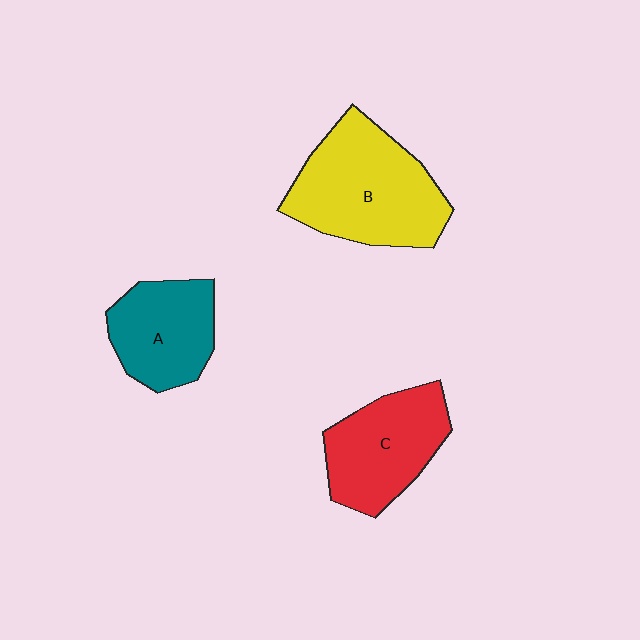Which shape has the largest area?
Shape B (yellow).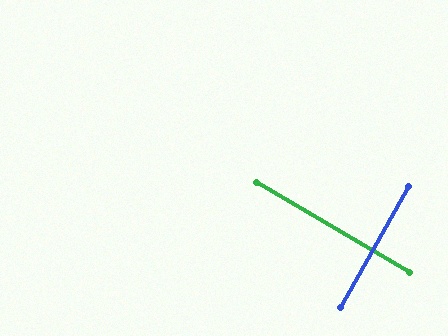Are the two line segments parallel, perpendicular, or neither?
Perpendicular — they meet at approximately 89°.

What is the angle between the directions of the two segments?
Approximately 89 degrees.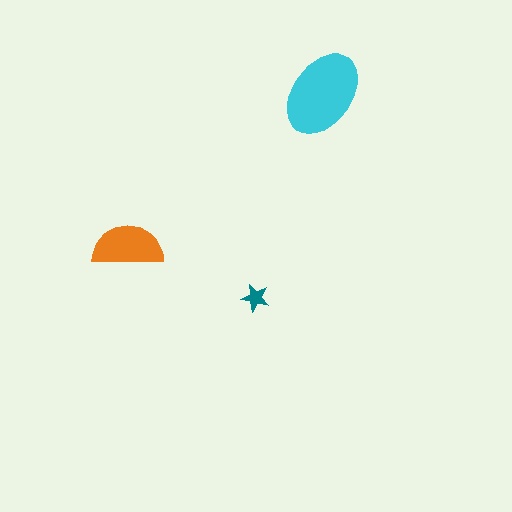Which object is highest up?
The cyan ellipse is topmost.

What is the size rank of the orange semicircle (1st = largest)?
2nd.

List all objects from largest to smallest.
The cyan ellipse, the orange semicircle, the teal star.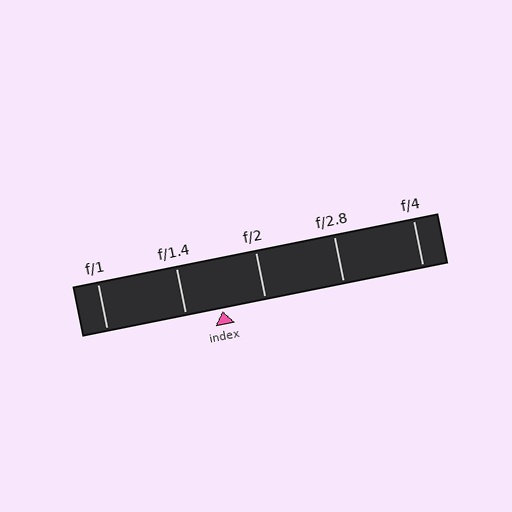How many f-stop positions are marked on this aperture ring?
There are 5 f-stop positions marked.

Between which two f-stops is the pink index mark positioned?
The index mark is between f/1.4 and f/2.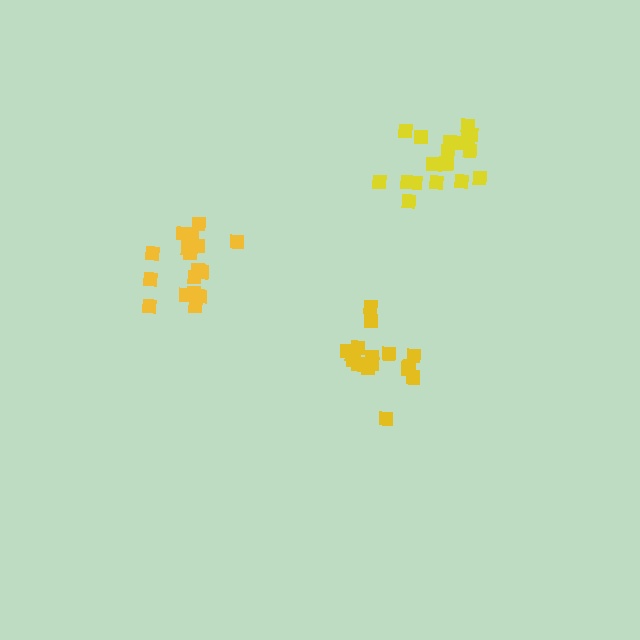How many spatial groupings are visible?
There are 3 spatial groupings.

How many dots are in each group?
Group 1: 20 dots, Group 2: 17 dots, Group 3: 17 dots (54 total).